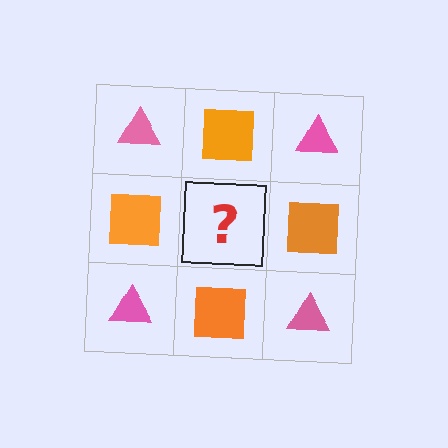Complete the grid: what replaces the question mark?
The question mark should be replaced with a pink triangle.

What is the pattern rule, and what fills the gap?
The rule is that it alternates pink triangle and orange square in a checkerboard pattern. The gap should be filled with a pink triangle.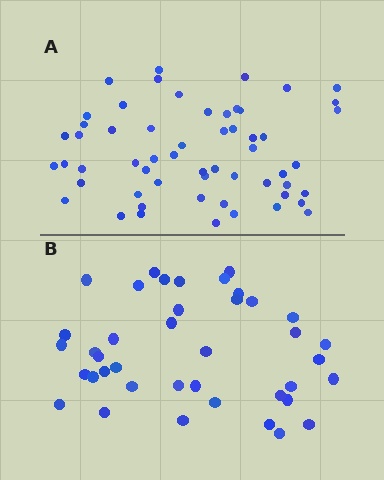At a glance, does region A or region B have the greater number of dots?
Region A (the top region) has more dots.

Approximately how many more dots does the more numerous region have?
Region A has approximately 15 more dots than region B.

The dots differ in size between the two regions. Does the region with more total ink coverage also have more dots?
No. Region B has more total ink coverage because its dots are larger, but region A actually contains more individual dots. Total area can be misleading — the number of items is what matters here.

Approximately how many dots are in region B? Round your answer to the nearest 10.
About 40 dots.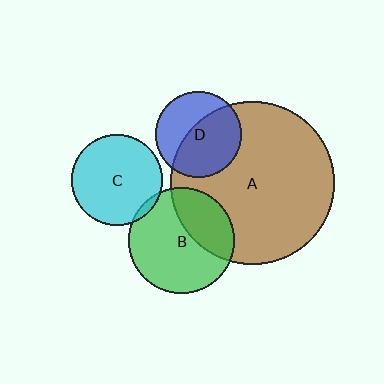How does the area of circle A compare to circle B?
Approximately 2.4 times.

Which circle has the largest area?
Circle A (brown).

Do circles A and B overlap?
Yes.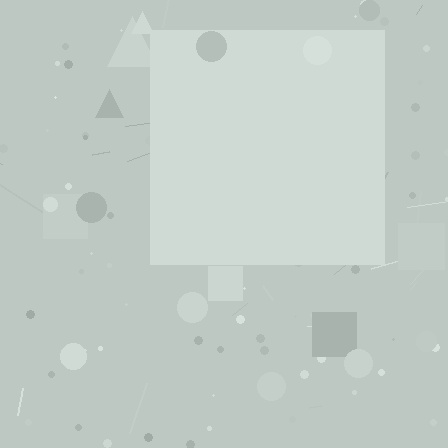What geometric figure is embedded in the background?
A square is embedded in the background.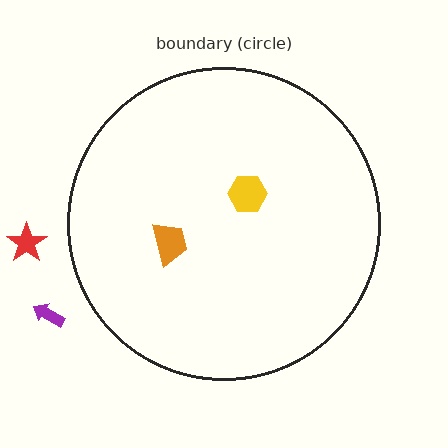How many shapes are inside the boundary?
2 inside, 2 outside.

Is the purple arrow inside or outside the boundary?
Outside.